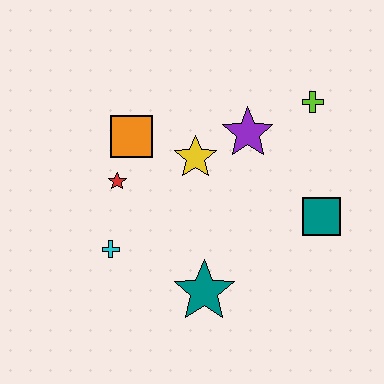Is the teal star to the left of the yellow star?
No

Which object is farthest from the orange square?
The teal square is farthest from the orange square.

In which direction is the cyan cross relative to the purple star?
The cyan cross is to the left of the purple star.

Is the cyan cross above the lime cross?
No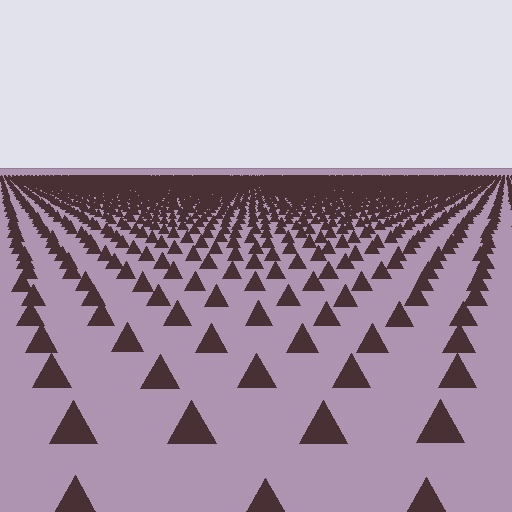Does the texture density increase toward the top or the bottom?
Density increases toward the top.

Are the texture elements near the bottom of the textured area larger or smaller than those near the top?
Larger. Near the bottom, elements are closer to the viewer and appear at a bigger on-screen size.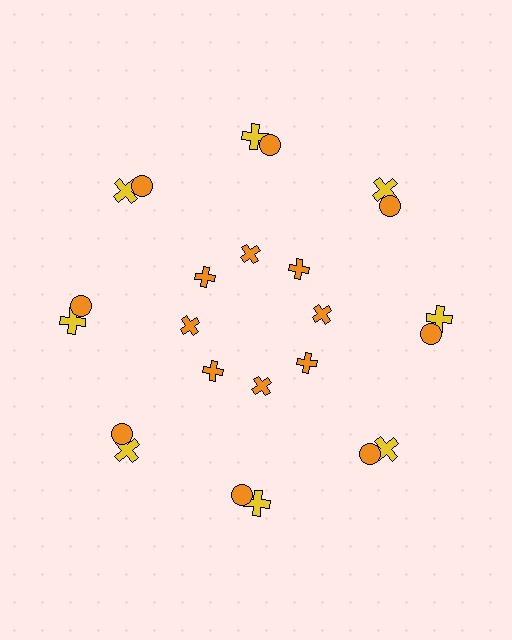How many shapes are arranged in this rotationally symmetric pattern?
There are 24 shapes, arranged in 8 groups of 3.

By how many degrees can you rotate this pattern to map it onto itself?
The pattern maps onto itself every 45 degrees of rotation.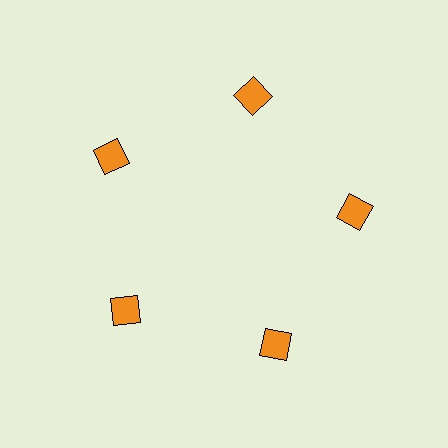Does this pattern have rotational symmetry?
Yes, this pattern has 5-fold rotational symmetry. It looks the same after rotating 72 degrees around the center.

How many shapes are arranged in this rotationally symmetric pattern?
There are 5 shapes, arranged in 5 groups of 1.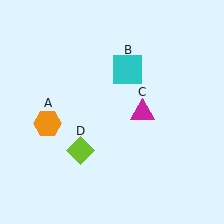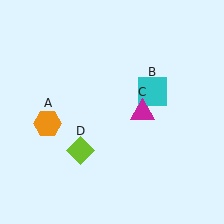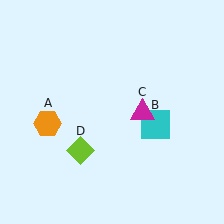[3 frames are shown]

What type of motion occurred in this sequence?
The cyan square (object B) rotated clockwise around the center of the scene.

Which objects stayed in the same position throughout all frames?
Orange hexagon (object A) and magenta triangle (object C) and lime diamond (object D) remained stationary.